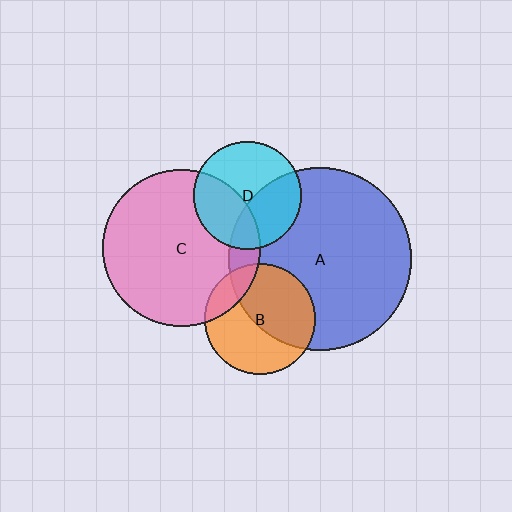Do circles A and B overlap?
Yes.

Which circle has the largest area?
Circle A (blue).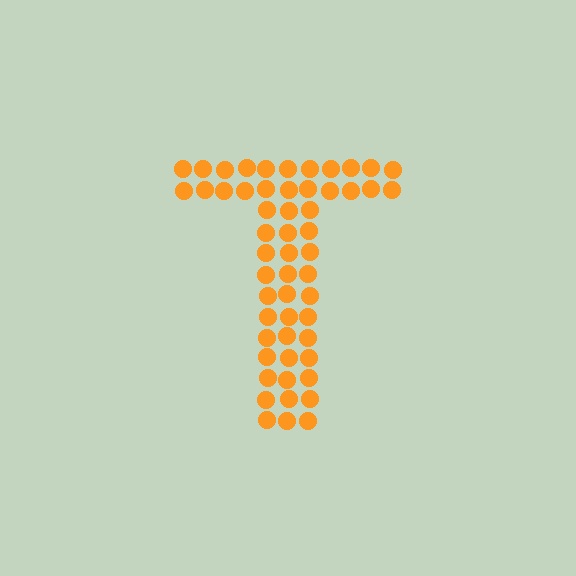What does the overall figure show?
The overall figure shows the letter T.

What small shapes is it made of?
It is made of small circles.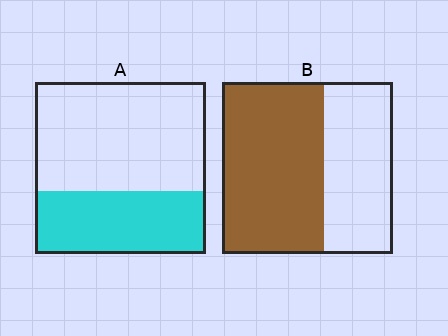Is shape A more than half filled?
No.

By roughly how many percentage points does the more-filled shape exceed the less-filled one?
By roughly 25 percentage points (B over A).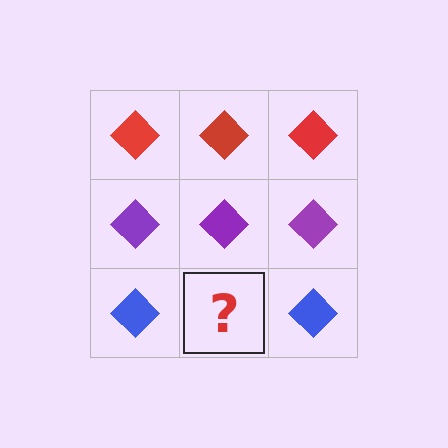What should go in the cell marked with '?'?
The missing cell should contain a blue diamond.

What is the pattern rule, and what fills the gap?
The rule is that each row has a consistent color. The gap should be filled with a blue diamond.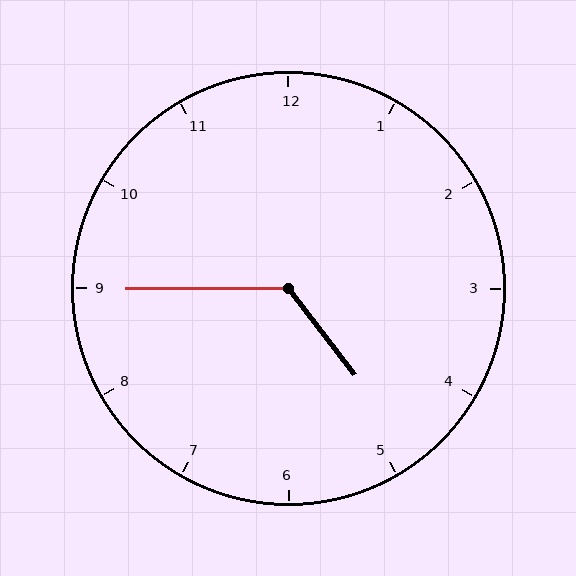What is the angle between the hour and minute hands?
Approximately 128 degrees.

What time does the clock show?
4:45.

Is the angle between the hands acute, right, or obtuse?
It is obtuse.